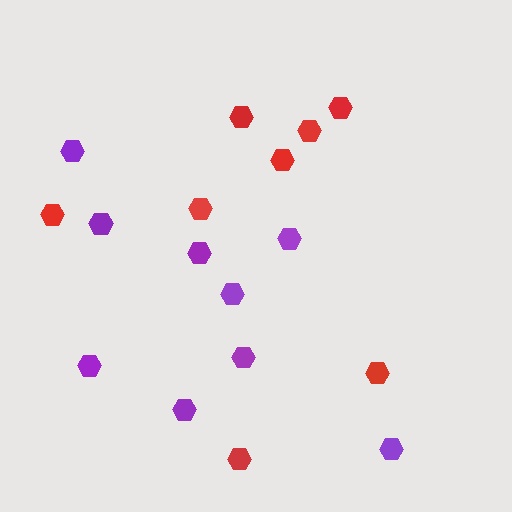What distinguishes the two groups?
There are 2 groups: one group of red hexagons (8) and one group of purple hexagons (9).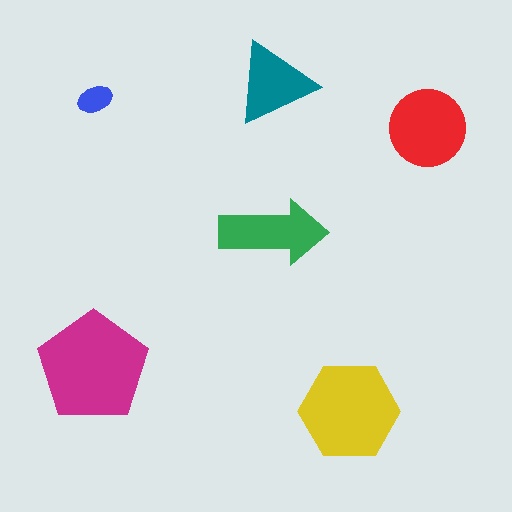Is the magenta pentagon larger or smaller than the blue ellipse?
Larger.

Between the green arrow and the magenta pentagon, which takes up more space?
The magenta pentagon.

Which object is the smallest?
The blue ellipse.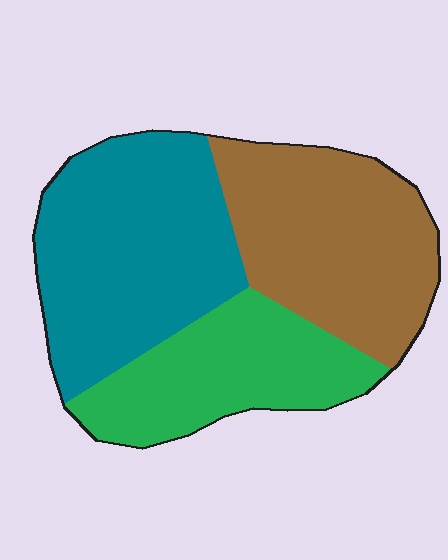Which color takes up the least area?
Green, at roughly 25%.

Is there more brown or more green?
Brown.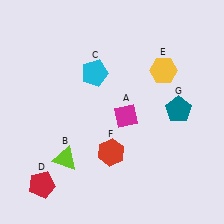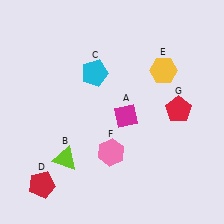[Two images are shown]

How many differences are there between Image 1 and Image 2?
There are 2 differences between the two images.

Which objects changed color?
F changed from red to pink. G changed from teal to red.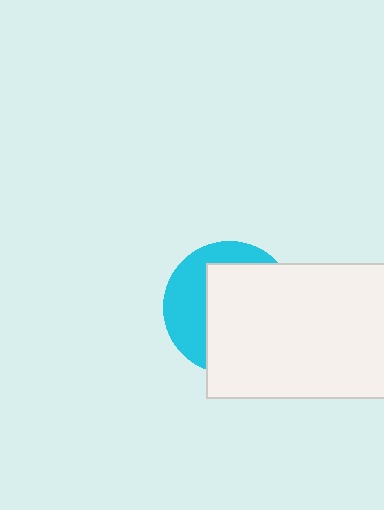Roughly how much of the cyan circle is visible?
A small part of it is visible (roughly 37%).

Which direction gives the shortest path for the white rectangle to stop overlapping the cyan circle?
Moving right gives the shortest separation.